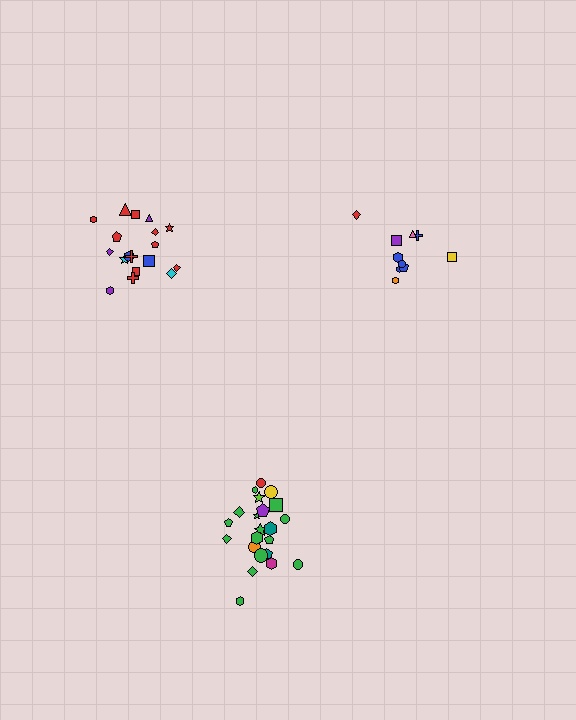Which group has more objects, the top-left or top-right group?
The top-left group.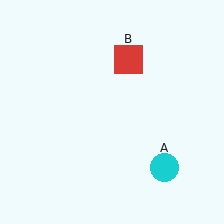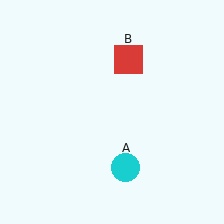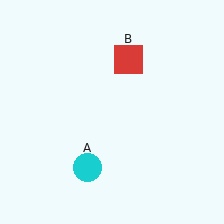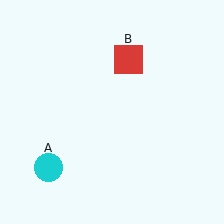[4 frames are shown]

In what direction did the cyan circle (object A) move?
The cyan circle (object A) moved left.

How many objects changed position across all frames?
1 object changed position: cyan circle (object A).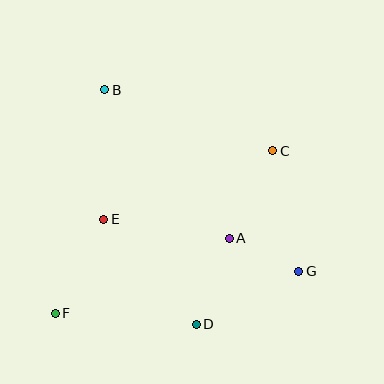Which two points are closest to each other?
Points A and G are closest to each other.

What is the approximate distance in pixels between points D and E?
The distance between D and E is approximately 140 pixels.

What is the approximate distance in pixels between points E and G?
The distance between E and G is approximately 202 pixels.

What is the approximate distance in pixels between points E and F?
The distance between E and F is approximately 106 pixels.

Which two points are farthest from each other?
Points C and F are farthest from each other.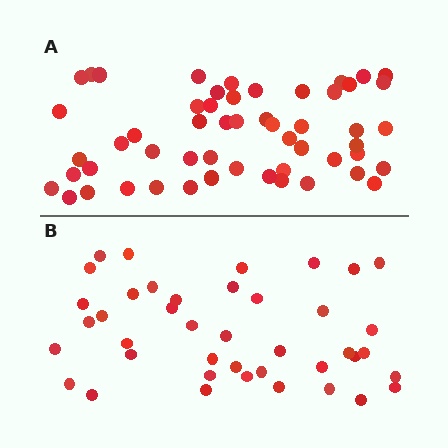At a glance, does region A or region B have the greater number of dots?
Region A (the top region) has more dots.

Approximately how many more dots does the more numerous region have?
Region A has approximately 15 more dots than region B.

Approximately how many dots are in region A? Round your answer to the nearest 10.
About 50 dots. (The exact count is 54, which rounds to 50.)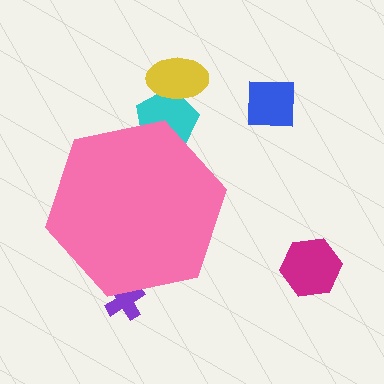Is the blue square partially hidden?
No, the blue square is fully visible.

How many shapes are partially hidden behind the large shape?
2 shapes are partially hidden.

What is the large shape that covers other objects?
A pink hexagon.